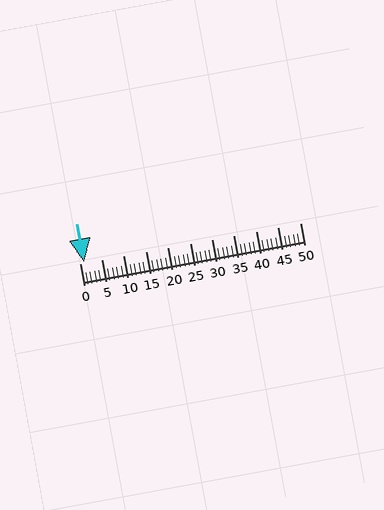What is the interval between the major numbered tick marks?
The major tick marks are spaced 5 units apart.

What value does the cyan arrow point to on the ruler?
The cyan arrow points to approximately 1.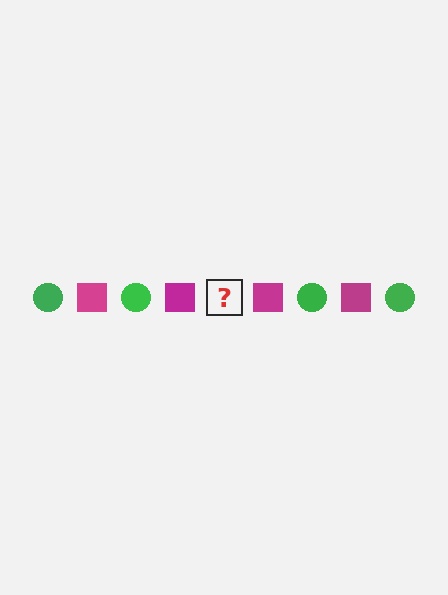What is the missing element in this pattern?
The missing element is a green circle.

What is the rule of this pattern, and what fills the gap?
The rule is that the pattern alternates between green circle and magenta square. The gap should be filled with a green circle.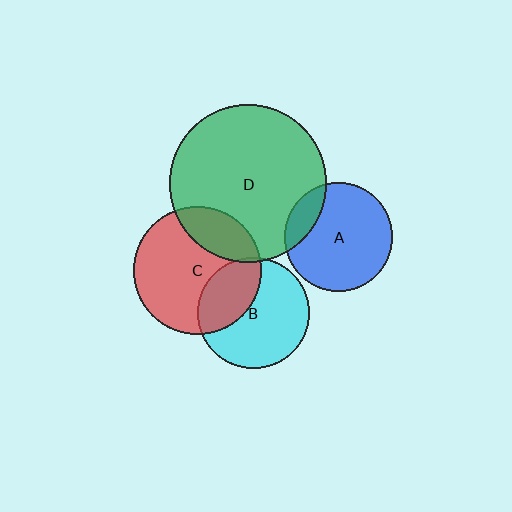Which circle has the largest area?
Circle D (green).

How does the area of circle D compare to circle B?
Approximately 2.0 times.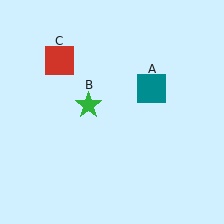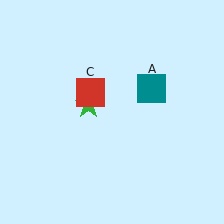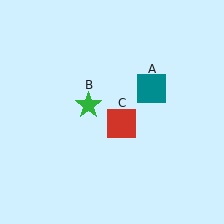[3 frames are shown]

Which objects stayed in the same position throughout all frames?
Teal square (object A) and green star (object B) remained stationary.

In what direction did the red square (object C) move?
The red square (object C) moved down and to the right.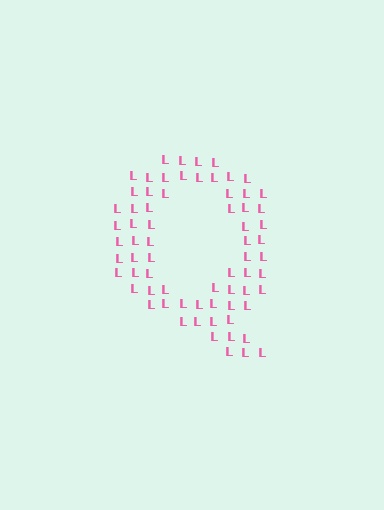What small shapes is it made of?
It is made of small letter L's.